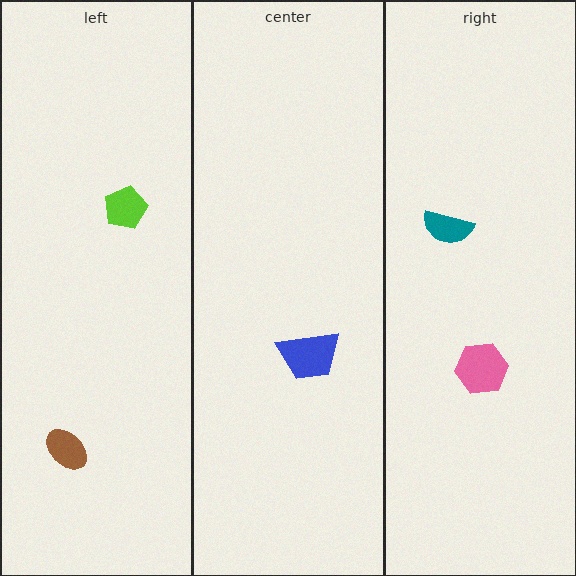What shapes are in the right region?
The pink hexagon, the teal semicircle.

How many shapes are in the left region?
2.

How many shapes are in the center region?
1.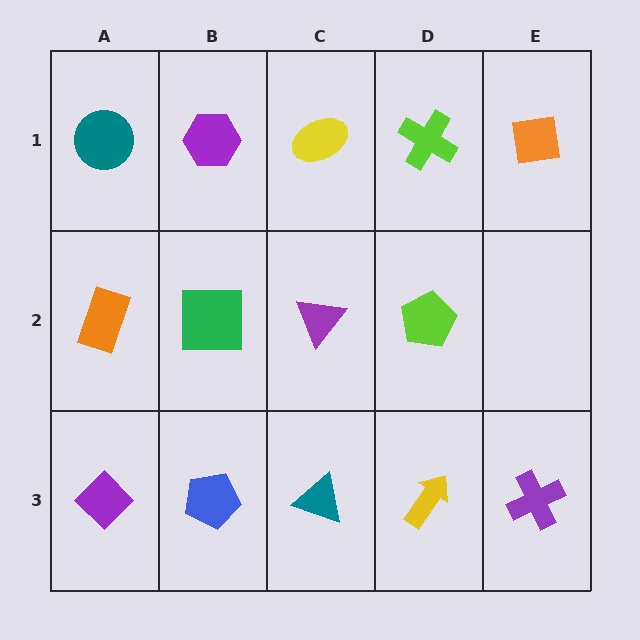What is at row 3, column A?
A purple diamond.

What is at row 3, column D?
A yellow arrow.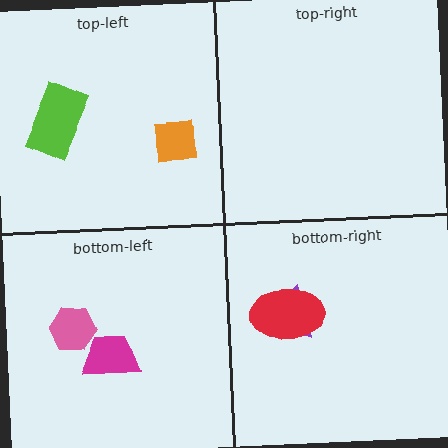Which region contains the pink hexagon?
The bottom-left region.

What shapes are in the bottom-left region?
The magenta trapezoid, the pink hexagon.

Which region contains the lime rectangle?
The top-left region.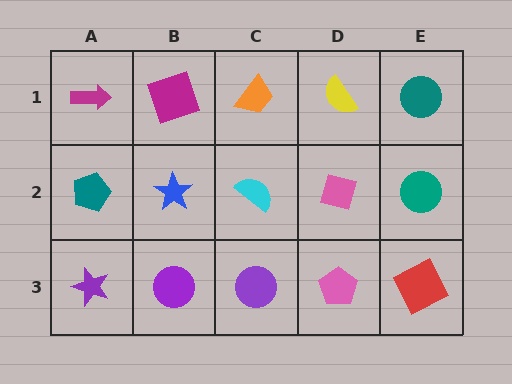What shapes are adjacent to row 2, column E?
A teal circle (row 1, column E), a red square (row 3, column E), a pink diamond (row 2, column D).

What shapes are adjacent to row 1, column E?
A teal circle (row 2, column E), a yellow semicircle (row 1, column D).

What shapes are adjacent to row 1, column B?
A blue star (row 2, column B), a magenta arrow (row 1, column A), an orange trapezoid (row 1, column C).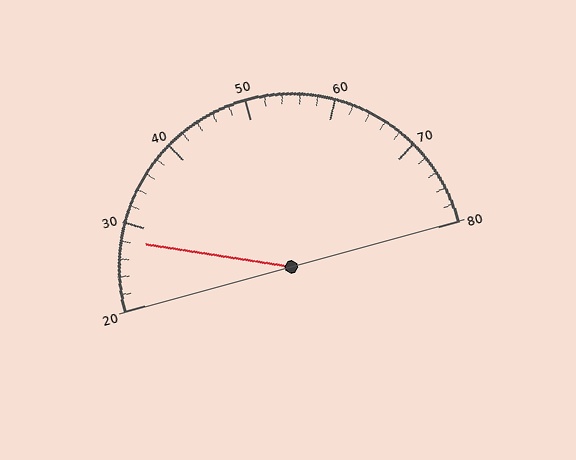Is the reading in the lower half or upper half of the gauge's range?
The reading is in the lower half of the range (20 to 80).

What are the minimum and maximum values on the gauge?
The gauge ranges from 20 to 80.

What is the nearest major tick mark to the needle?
The nearest major tick mark is 30.